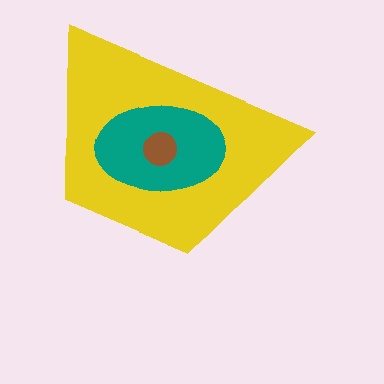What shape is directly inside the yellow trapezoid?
The teal ellipse.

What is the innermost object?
The brown circle.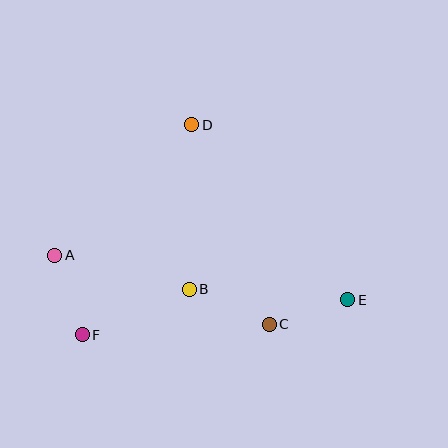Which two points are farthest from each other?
Points A and E are farthest from each other.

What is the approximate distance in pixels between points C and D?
The distance between C and D is approximately 214 pixels.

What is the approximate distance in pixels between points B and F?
The distance between B and F is approximately 116 pixels.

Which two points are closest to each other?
Points C and E are closest to each other.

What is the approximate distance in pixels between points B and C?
The distance between B and C is approximately 87 pixels.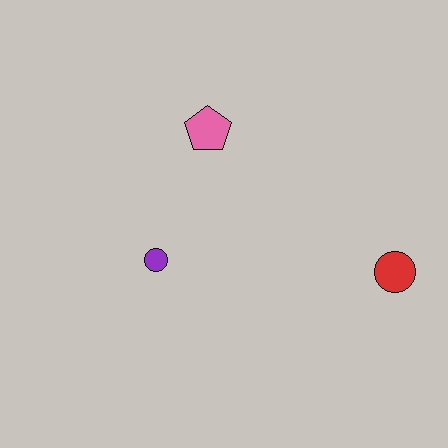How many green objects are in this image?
There are no green objects.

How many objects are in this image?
There are 3 objects.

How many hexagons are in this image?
There are no hexagons.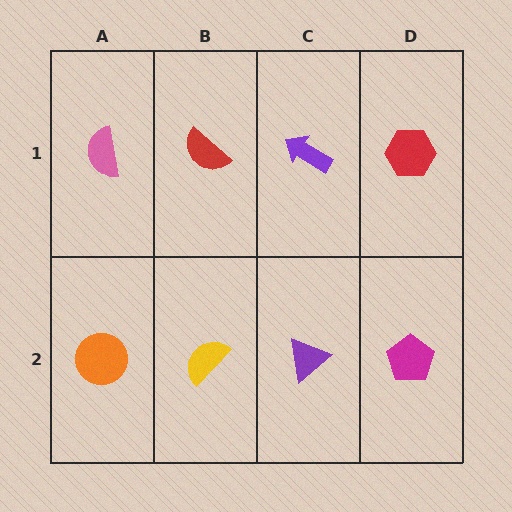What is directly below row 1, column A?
An orange circle.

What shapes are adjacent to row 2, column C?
A purple arrow (row 1, column C), a yellow semicircle (row 2, column B), a magenta pentagon (row 2, column D).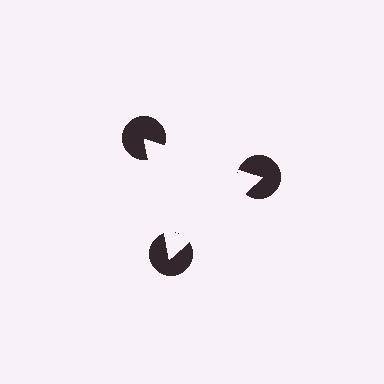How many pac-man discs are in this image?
There are 3 — one at each vertex of the illusory triangle.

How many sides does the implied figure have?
3 sides.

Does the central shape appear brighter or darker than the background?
It typically appears slightly brighter than the background, even though no actual brightness change is drawn.